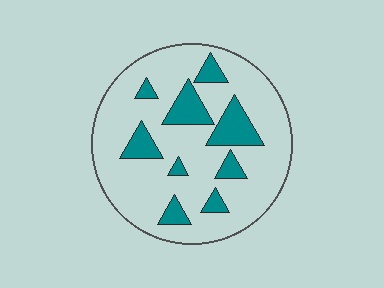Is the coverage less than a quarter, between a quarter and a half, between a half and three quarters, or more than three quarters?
Less than a quarter.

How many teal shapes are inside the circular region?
9.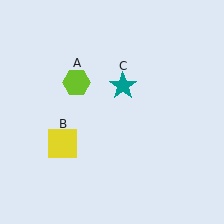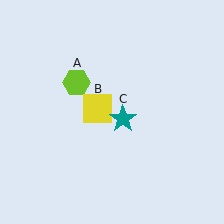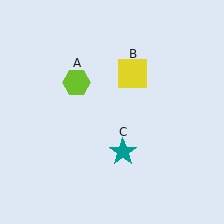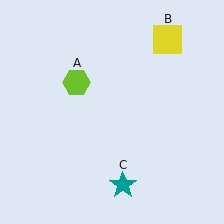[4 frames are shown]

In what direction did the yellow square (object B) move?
The yellow square (object B) moved up and to the right.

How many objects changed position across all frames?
2 objects changed position: yellow square (object B), teal star (object C).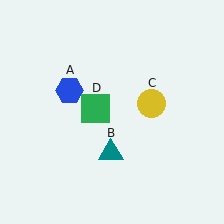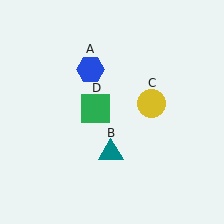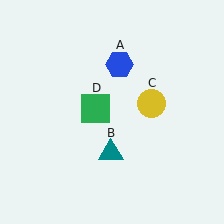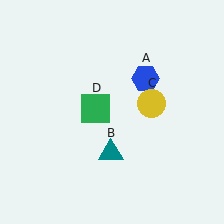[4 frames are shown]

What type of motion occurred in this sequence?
The blue hexagon (object A) rotated clockwise around the center of the scene.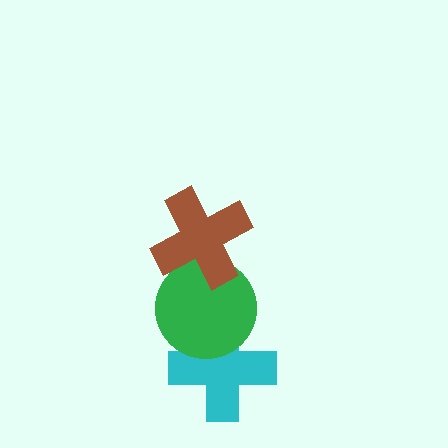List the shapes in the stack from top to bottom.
From top to bottom: the brown cross, the green circle, the cyan cross.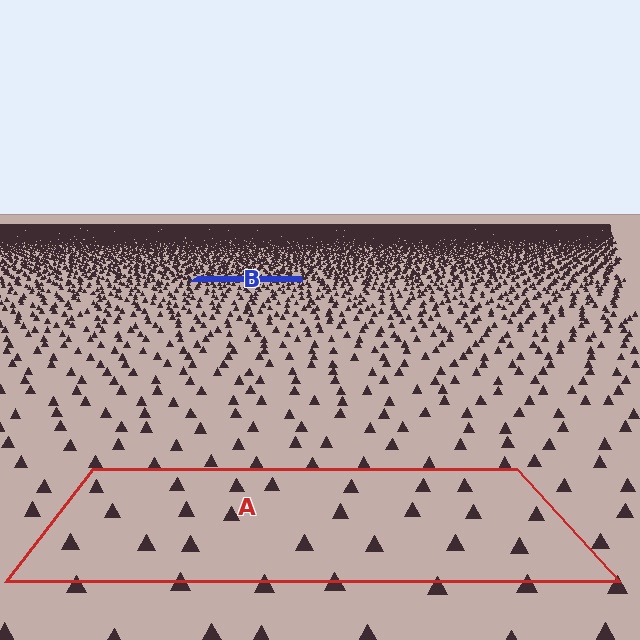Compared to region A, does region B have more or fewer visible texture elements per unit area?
Region B has more texture elements per unit area — they are packed more densely because it is farther away.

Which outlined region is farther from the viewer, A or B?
Region B is farther from the viewer — the texture elements inside it appear smaller and more densely packed.